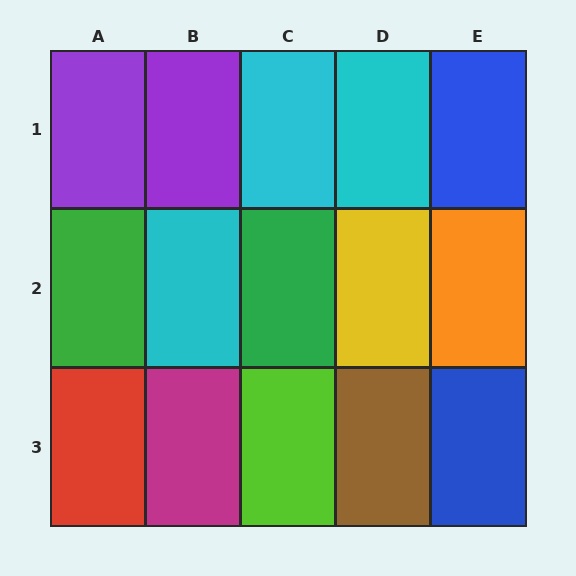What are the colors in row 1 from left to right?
Purple, purple, cyan, cyan, blue.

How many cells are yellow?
1 cell is yellow.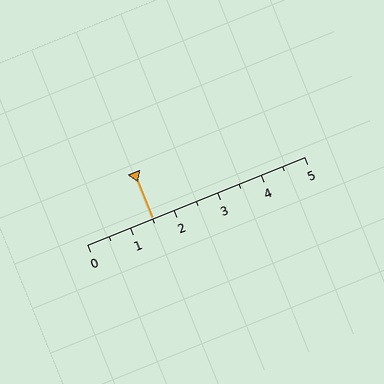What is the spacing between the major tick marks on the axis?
The major ticks are spaced 1 apart.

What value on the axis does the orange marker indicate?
The marker indicates approximately 1.5.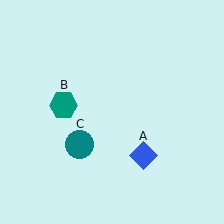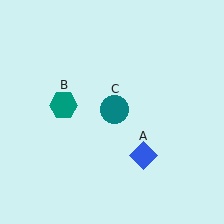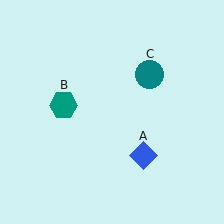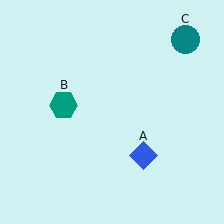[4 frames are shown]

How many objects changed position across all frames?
1 object changed position: teal circle (object C).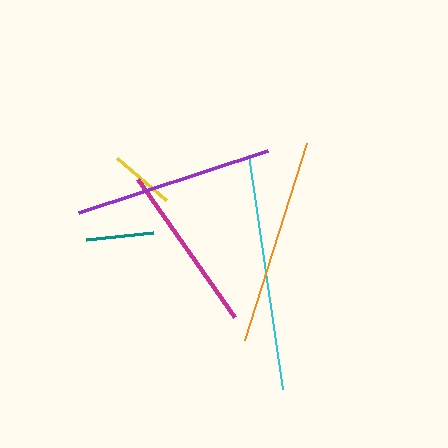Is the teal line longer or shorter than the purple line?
The purple line is longer than the teal line.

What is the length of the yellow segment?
The yellow segment is approximately 65 pixels long.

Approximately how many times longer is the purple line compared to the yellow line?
The purple line is approximately 3.1 times the length of the yellow line.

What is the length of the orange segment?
The orange segment is approximately 207 pixels long.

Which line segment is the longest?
The cyan line is the longest at approximately 237 pixels.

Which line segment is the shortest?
The yellow line is the shortest at approximately 65 pixels.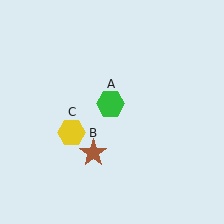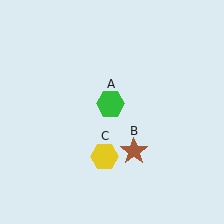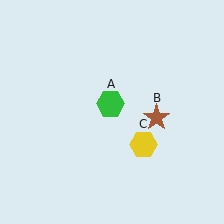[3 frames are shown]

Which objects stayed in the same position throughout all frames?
Green hexagon (object A) remained stationary.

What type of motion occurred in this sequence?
The brown star (object B), yellow hexagon (object C) rotated counterclockwise around the center of the scene.